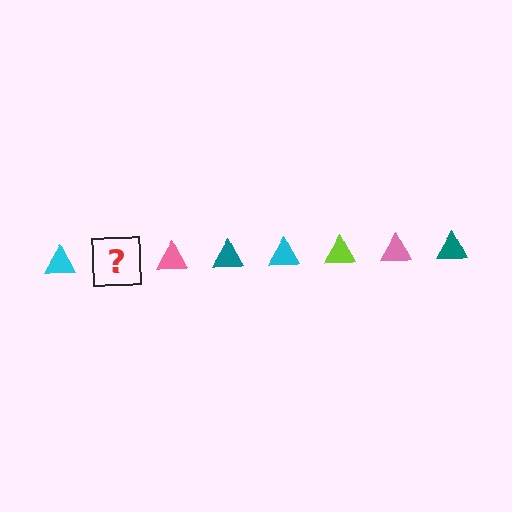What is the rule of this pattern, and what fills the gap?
The rule is that the pattern cycles through cyan, lime, pink, teal triangles. The gap should be filled with a lime triangle.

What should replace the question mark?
The question mark should be replaced with a lime triangle.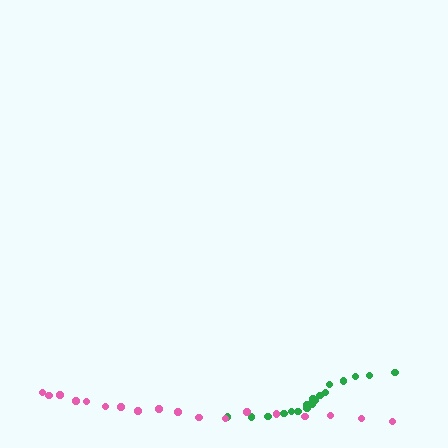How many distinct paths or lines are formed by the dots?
There are 2 distinct paths.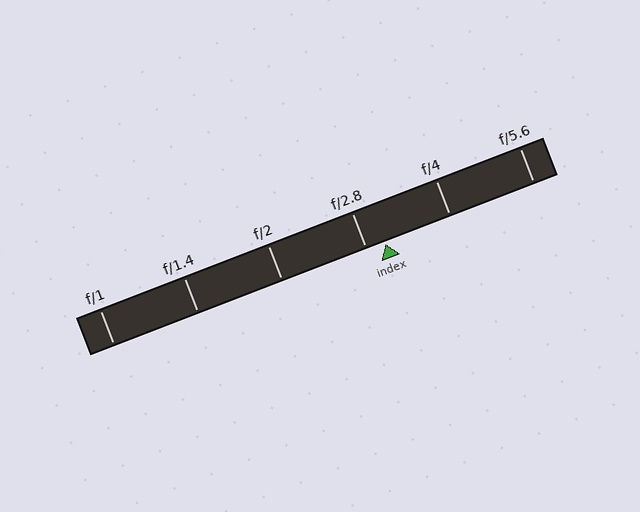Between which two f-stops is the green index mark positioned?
The index mark is between f/2.8 and f/4.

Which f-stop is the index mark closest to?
The index mark is closest to f/2.8.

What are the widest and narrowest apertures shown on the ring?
The widest aperture shown is f/1 and the narrowest is f/5.6.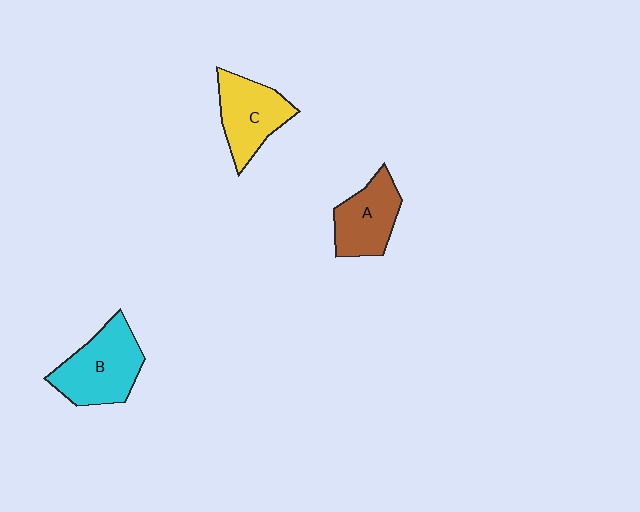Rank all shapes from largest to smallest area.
From largest to smallest: B (cyan), C (yellow), A (brown).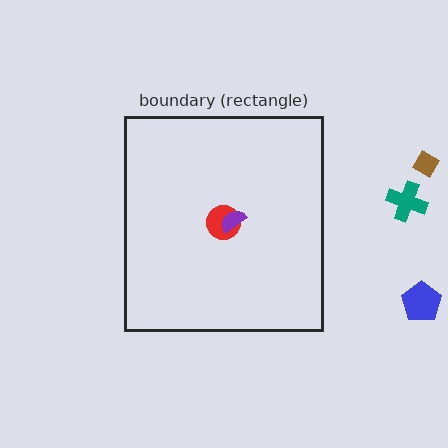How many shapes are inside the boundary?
2 inside, 3 outside.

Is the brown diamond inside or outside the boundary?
Outside.